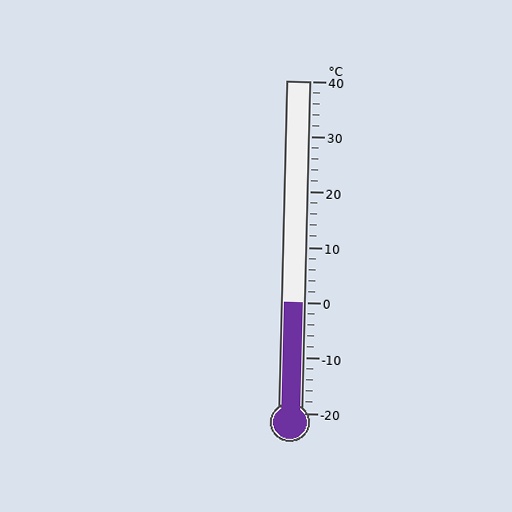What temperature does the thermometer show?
The thermometer shows approximately 0°C.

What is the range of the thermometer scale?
The thermometer scale ranges from -20°C to 40°C.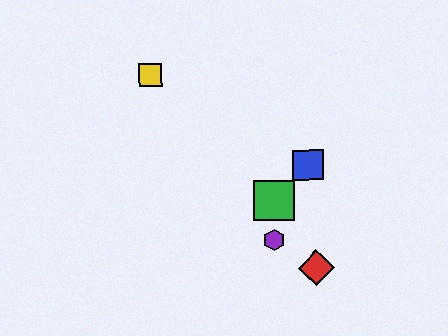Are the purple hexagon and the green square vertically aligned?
Yes, both are at x≈274.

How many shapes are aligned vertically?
2 shapes (the green square, the purple hexagon) are aligned vertically.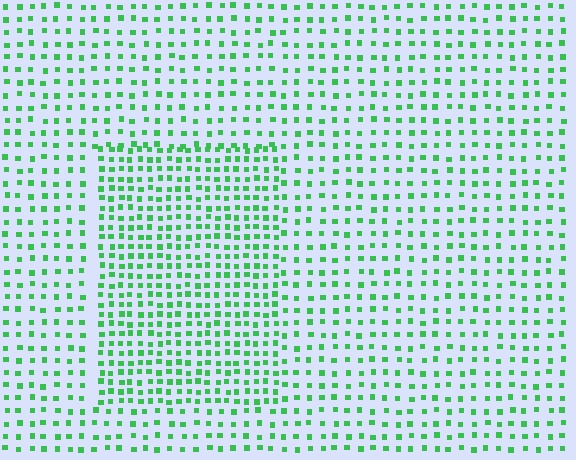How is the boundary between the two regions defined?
The boundary is defined by a change in element density (approximately 1.7x ratio). All elements are the same color, size, and shape.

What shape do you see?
I see a rectangle.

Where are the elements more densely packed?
The elements are more densely packed inside the rectangle boundary.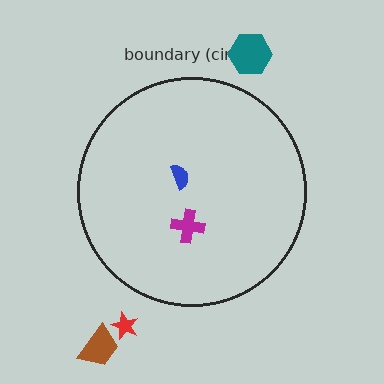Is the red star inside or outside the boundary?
Outside.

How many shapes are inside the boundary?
2 inside, 3 outside.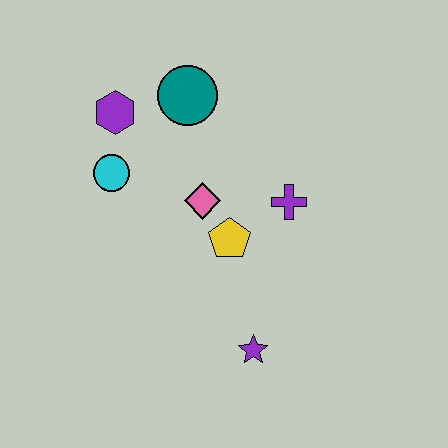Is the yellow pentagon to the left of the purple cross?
Yes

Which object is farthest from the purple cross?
The purple hexagon is farthest from the purple cross.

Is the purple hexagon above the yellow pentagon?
Yes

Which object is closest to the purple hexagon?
The cyan circle is closest to the purple hexagon.